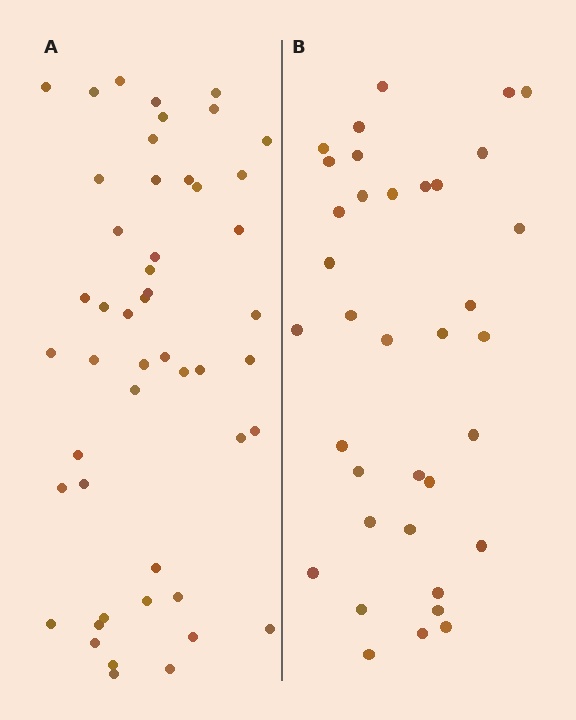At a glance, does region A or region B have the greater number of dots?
Region A (the left region) has more dots.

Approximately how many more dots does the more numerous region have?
Region A has approximately 15 more dots than region B.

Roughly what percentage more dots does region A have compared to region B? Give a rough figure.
About 35% more.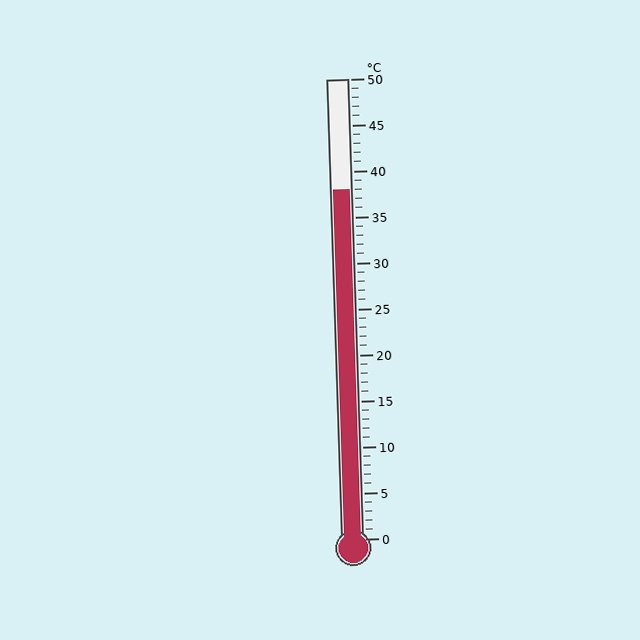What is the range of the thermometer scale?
The thermometer scale ranges from 0°C to 50°C.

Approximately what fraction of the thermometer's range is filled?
The thermometer is filled to approximately 75% of its range.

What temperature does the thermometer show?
The thermometer shows approximately 38°C.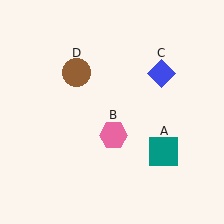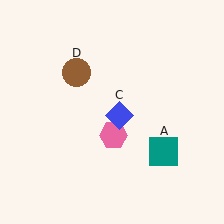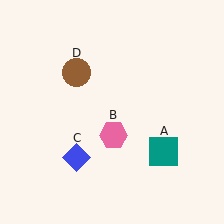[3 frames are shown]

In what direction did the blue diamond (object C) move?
The blue diamond (object C) moved down and to the left.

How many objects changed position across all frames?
1 object changed position: blue diamond (object C).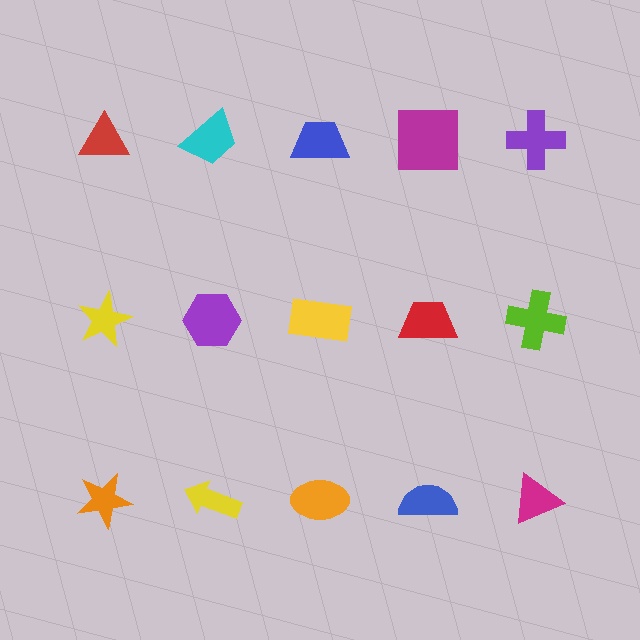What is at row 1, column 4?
A magenta square.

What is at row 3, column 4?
A blue semicircle.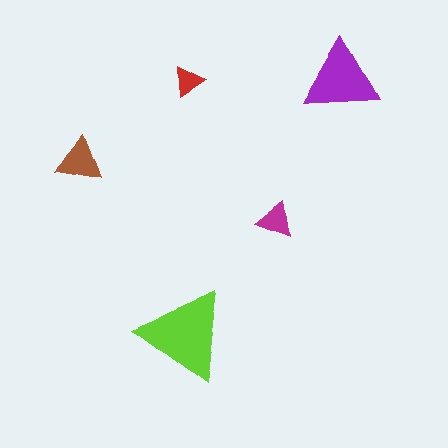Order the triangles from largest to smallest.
the lime one, the purple one, the brown one, the magenta one, the red one.